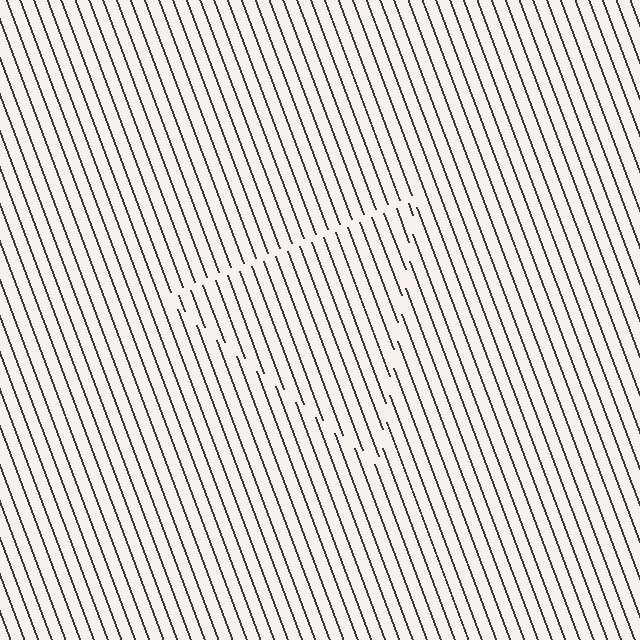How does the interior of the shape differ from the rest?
The interior of the shape contains the same grating, shifted by half a period — the contour is defined by the phase discontinuity where line-ends from the inner and outer gratings abut.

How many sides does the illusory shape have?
3 sides — the line-ends trace a triangle.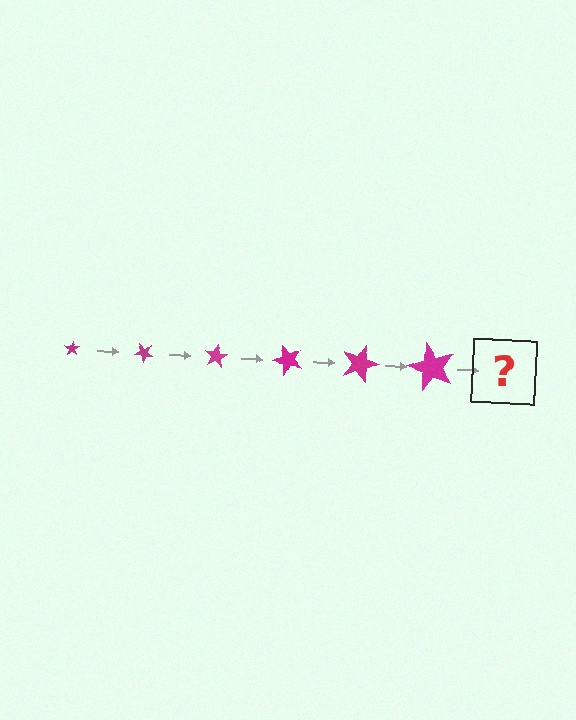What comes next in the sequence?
The next element should be a star, larger than the previous one and rotated 240 degrees from the start.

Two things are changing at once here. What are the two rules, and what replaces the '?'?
The two rules are that the star grows larger each step and it rotates 40 degrees each step. The '?' should be a star, larger than the previous one and rotated 240 degrees from the start.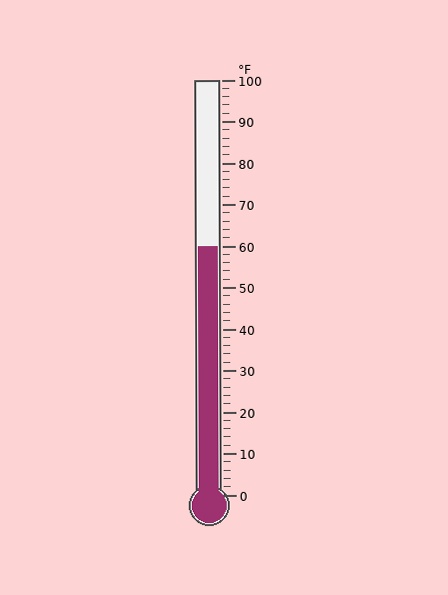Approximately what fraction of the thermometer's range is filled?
The thermometer is filled to approximately 60% of its range.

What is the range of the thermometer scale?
The thermometer scale ranges from 0°F to 100°F.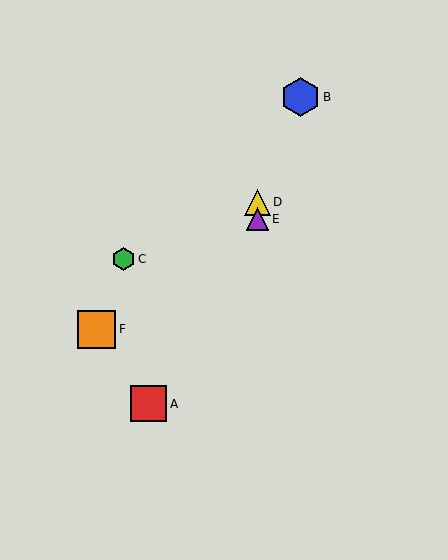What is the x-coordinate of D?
Object D is at x≈257.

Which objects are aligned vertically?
Objects D, E are aligned vertically.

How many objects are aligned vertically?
2 objects (D, E) are aligned vertically.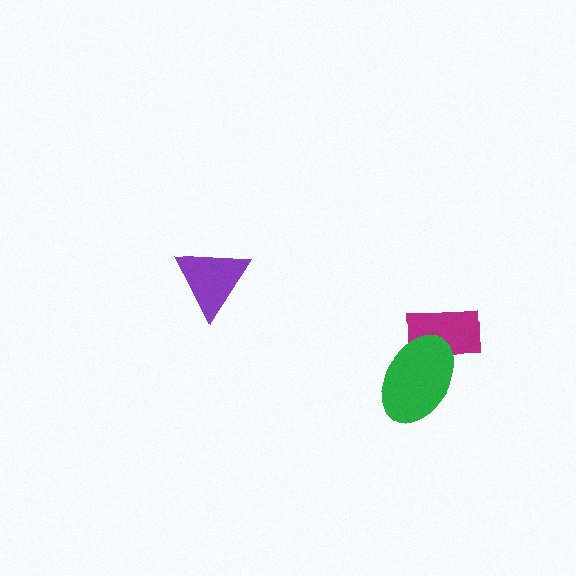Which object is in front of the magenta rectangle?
The green ellipse is in front of the magenta rectangle.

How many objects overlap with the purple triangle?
0 objects overlap with the purple triangle.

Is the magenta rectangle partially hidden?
Yes, it is partially covered by another shape.